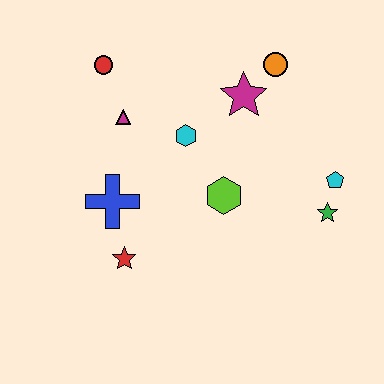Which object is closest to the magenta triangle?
The red circle is closest to the magenta triangle.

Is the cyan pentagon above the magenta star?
No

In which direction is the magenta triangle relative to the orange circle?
The magenta triangle is to the left of the orange circle.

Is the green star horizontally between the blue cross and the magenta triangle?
No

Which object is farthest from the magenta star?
The red star is farthest from the magenta star.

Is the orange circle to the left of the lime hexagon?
No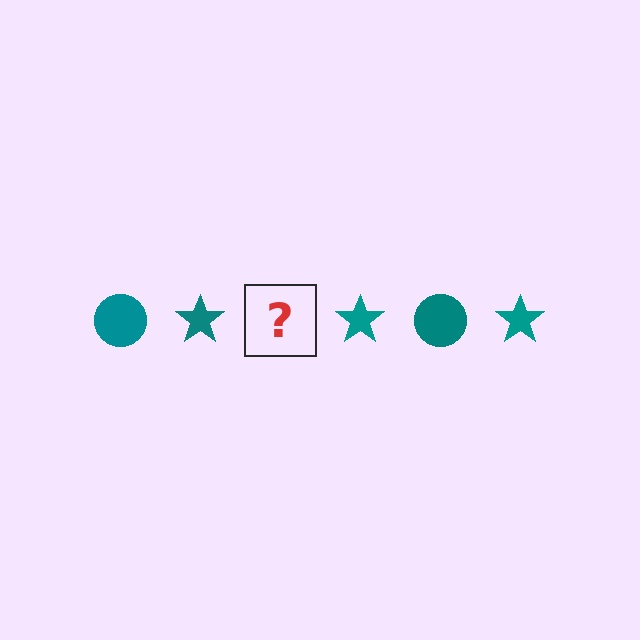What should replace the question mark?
The question mark should be replaced with a teal circle.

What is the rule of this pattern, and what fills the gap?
The rule is that the pattern cycles through circle, star shapes in teal. The gap should be filled with a teal circle.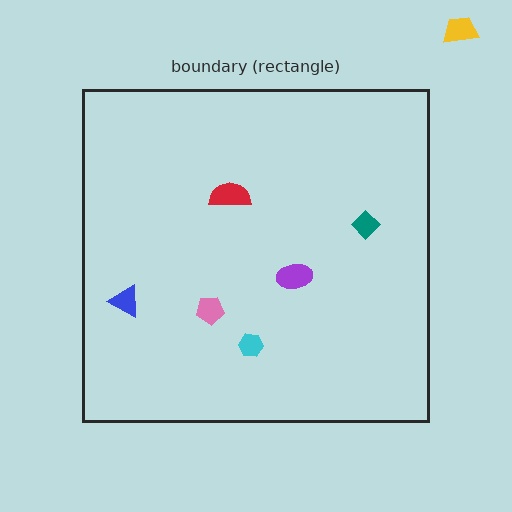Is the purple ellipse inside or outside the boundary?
Inside.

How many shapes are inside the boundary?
6 inside, 1 outside.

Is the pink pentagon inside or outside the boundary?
Inside.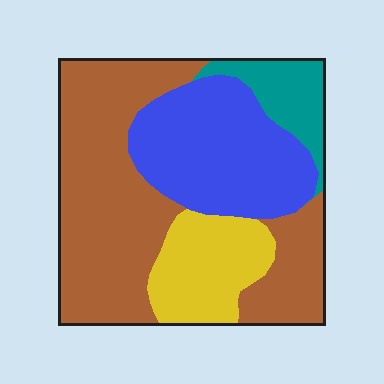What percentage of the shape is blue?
Blue takes up between a quarter and a half of the shape.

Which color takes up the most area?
Brown, at roughly 50%.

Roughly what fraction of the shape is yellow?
Yellow covers about 15% of the shape.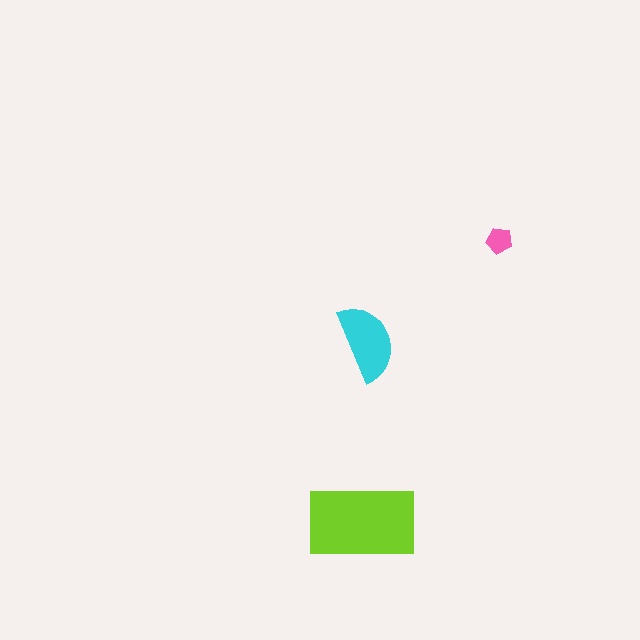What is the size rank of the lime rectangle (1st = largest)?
1st.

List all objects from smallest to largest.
The pink pentagon, the cyan semicircle, the lime rectangle.